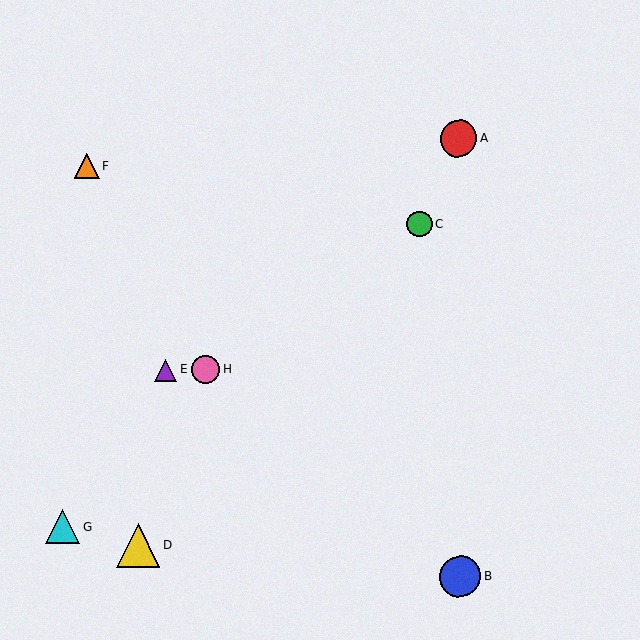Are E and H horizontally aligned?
Yes, both are at y≈370.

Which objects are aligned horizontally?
Objects E, H are aligned horizontally.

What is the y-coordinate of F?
Object F is at y≈165.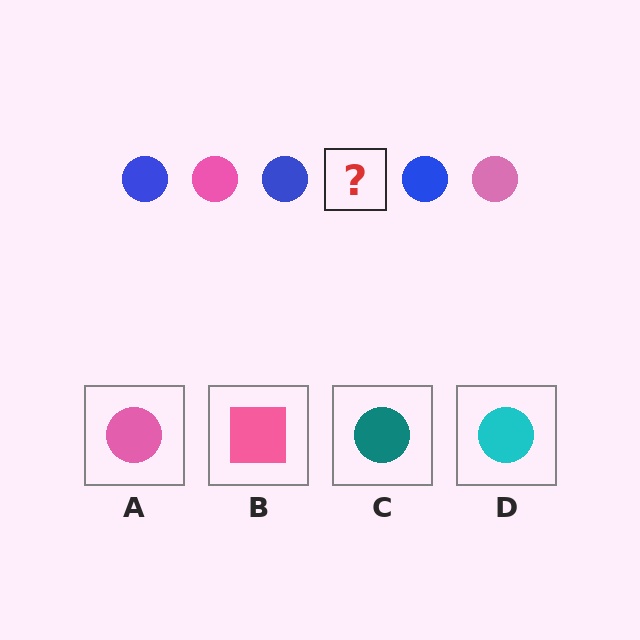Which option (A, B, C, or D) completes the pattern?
A.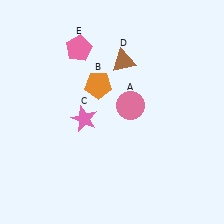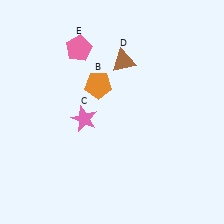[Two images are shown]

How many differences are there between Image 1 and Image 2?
There is 1 difference between the two images.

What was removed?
The pink circle (A) was removed in Image 2.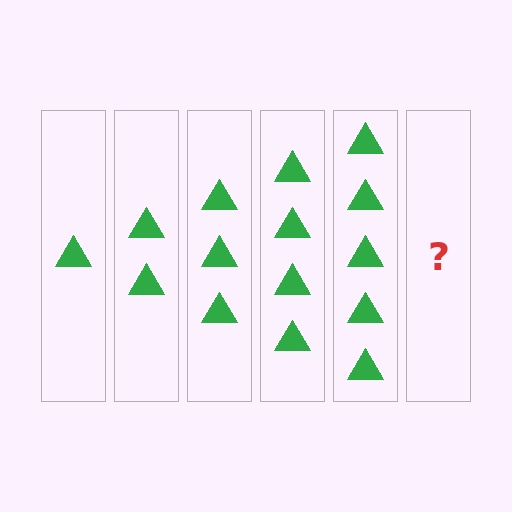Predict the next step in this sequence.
The next step is 6 triangles.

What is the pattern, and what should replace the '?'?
The pattern is that each step adds one more triangle. The '?' should be 6 triangles.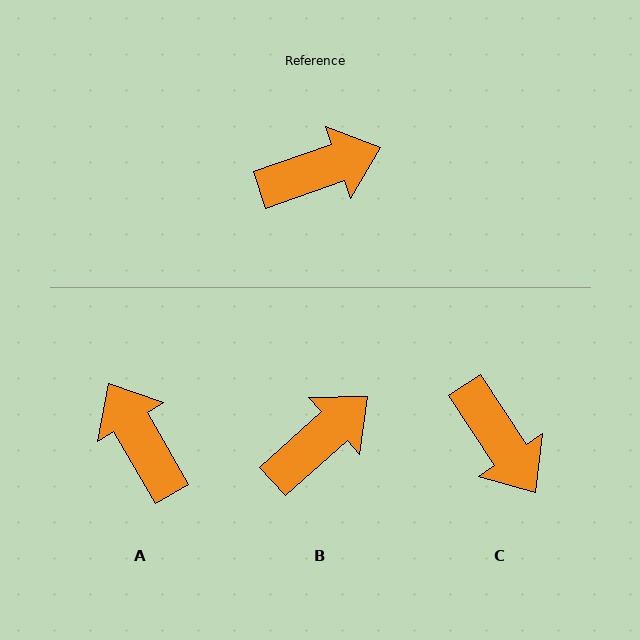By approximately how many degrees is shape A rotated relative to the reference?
Approximately 100 degrees counter-clockwise.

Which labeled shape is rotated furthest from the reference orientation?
A, about 100 degrees away.